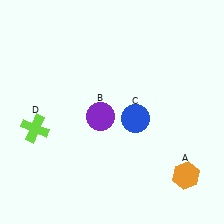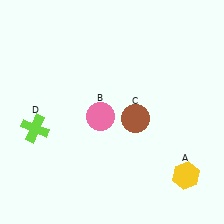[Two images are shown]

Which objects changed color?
A changed from orange to yellow. B changed from purple to pink. C changed from blue to brown.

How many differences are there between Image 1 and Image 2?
There are 3 differences between the two images.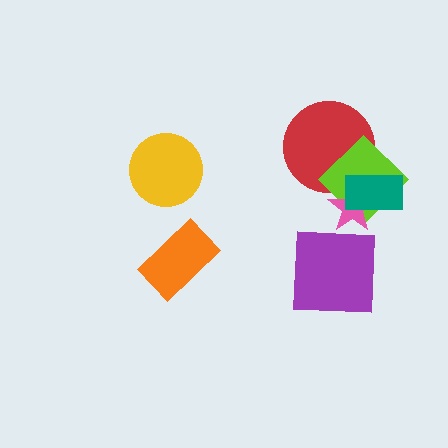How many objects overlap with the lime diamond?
3 objects overlap with the lime diamond.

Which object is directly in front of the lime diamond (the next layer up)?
The pink star is directly in front of the lime diamond.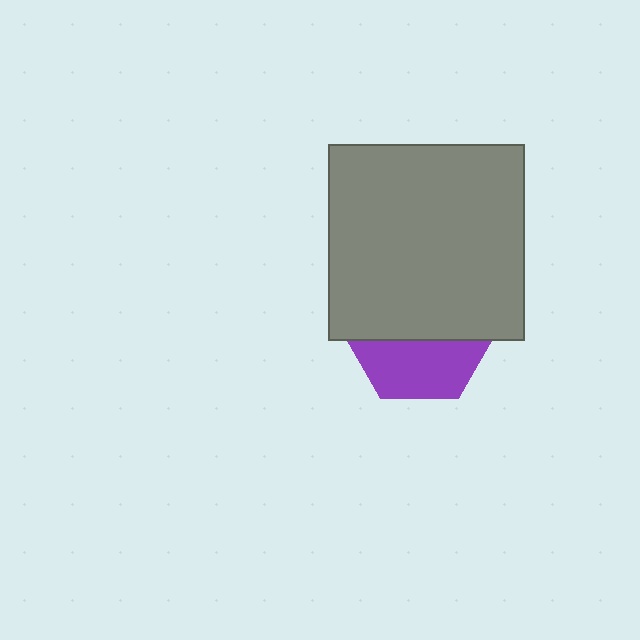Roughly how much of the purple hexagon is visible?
A small part of it is visible (roughly 40%).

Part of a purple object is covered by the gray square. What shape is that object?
It is a hexagon.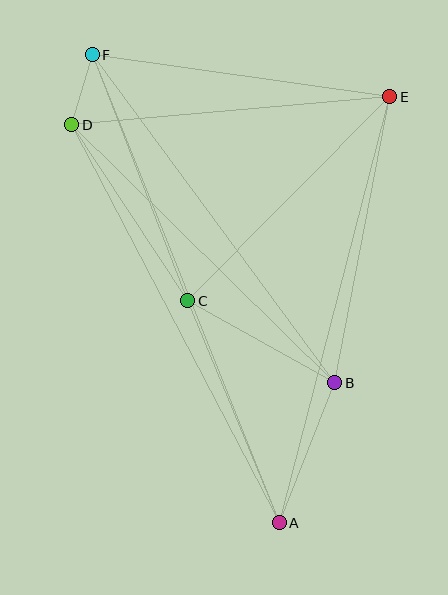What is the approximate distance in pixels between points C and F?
The distance between C and F is approximately 264 pixels.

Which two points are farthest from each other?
Points A and F are farthest from each other.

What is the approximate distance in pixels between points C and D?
The distance between C and D is approximately 211 pixels.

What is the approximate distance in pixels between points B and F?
The distance between B and F is approximately 408 pixels.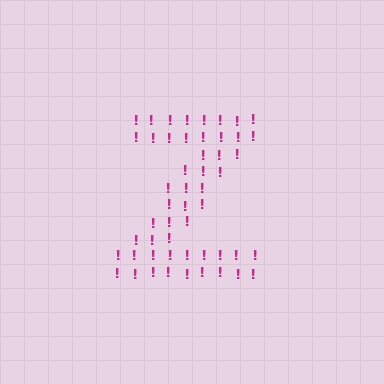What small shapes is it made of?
It is made of small exclamation marks.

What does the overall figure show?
The overall figure shows the letter Z.